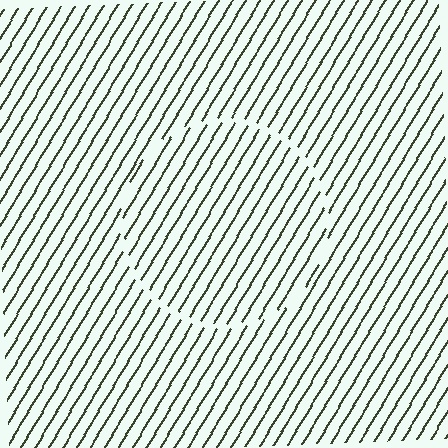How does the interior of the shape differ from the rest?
The interior of the shape contains the same grating, shifted by half a period — the contour is defined by the phase discontinuity where line-ends from the inner and outer gratings abut.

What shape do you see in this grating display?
An illusory circle. The interior of the shape contains the same grating, shifted by half a period — the contour is defined by the phase discontinuity where line-ends from the inner and outer gratings abut.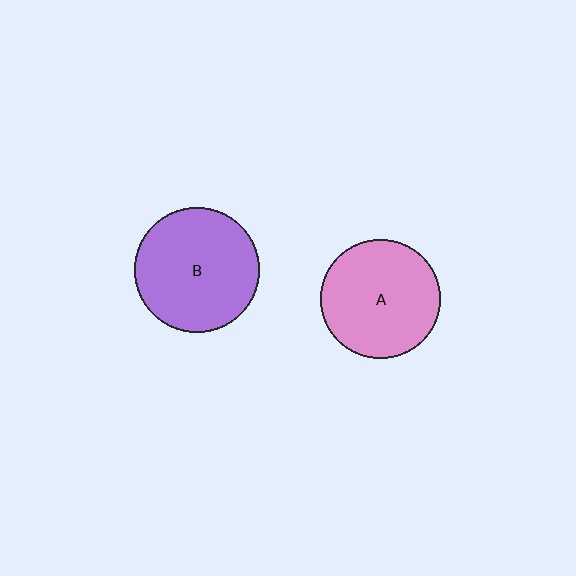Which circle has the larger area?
Circle B (purple).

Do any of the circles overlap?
No, none of the circles overlap.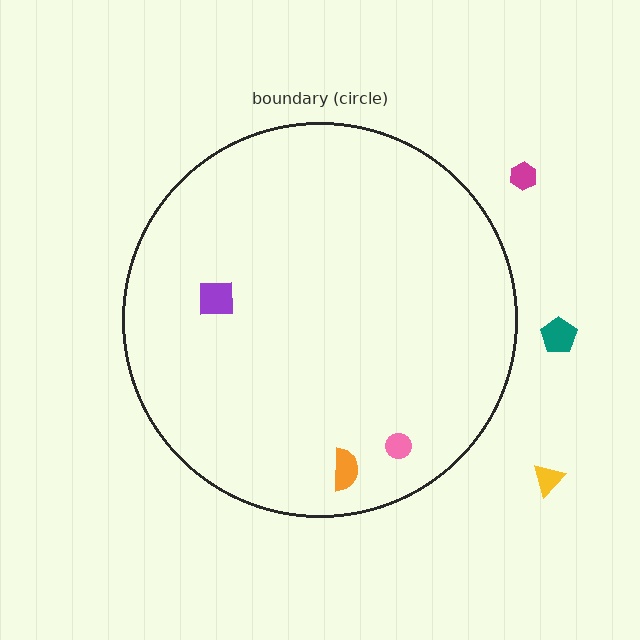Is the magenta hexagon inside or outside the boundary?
Outside.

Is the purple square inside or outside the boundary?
Inside.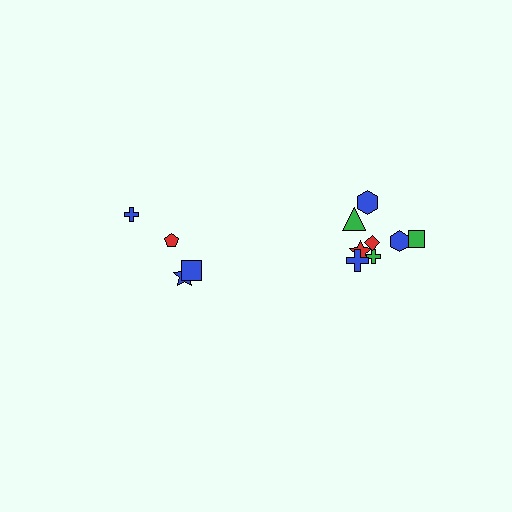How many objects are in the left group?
There are 4 objects.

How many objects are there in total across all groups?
There are 12 objects.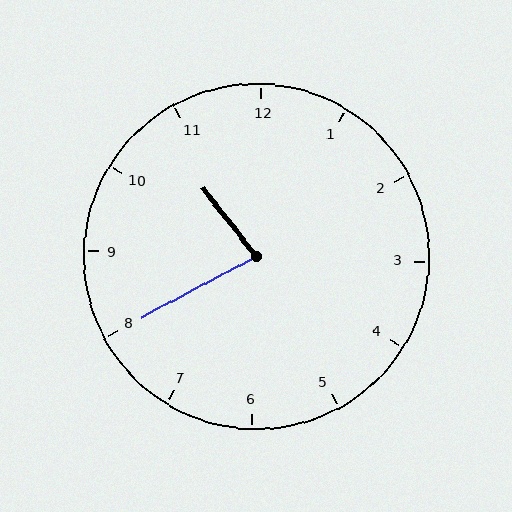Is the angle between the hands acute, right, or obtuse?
It is acute.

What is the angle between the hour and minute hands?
Approximately 80 degrees.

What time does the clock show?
10:40.